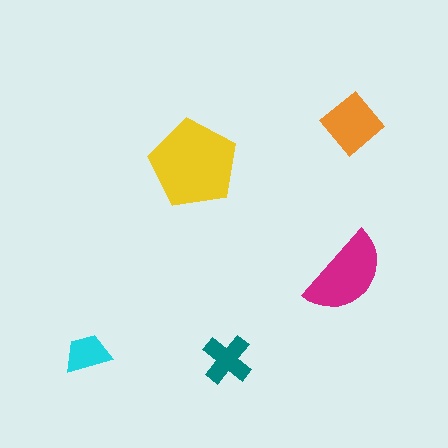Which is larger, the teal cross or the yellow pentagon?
The yellow pentagon.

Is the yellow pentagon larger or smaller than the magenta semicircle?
Larger.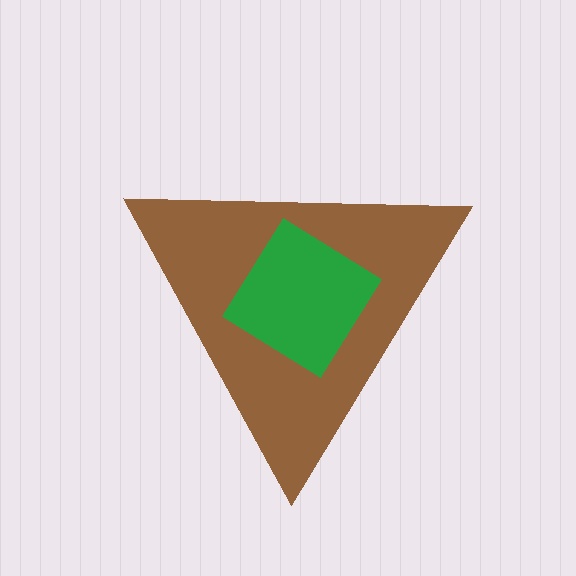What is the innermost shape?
The green diamond.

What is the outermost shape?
The brown triangle.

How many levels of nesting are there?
2.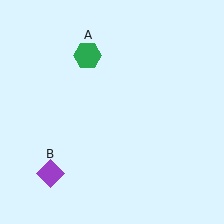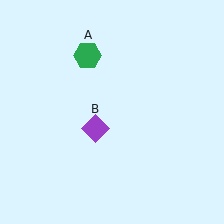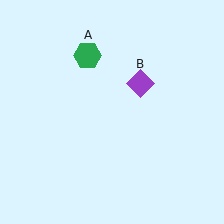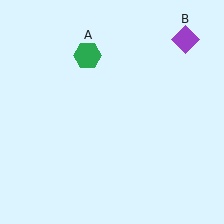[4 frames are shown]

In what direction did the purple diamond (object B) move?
The purple diamond (object B) moved up and to the right.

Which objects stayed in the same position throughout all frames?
Green hexagon (object A) remained stationary.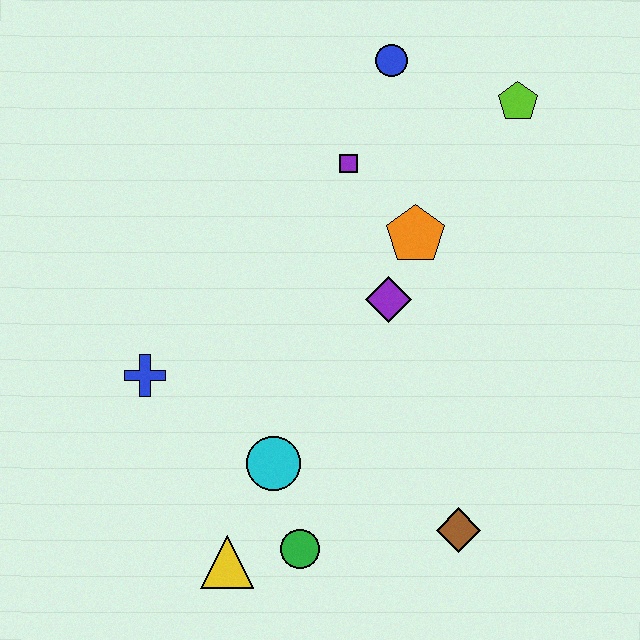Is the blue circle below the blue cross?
No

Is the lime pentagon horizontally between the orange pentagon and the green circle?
No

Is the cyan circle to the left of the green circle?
Yes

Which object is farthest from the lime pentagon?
The yellow triangle is farthest from the lime pentagon.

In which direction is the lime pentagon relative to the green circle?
The lime pentagon is above the green circle.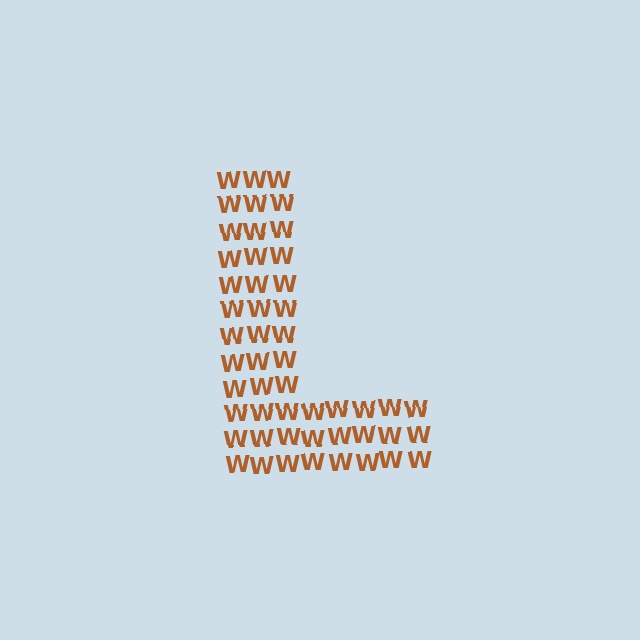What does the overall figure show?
The overall figure shows the letter L.